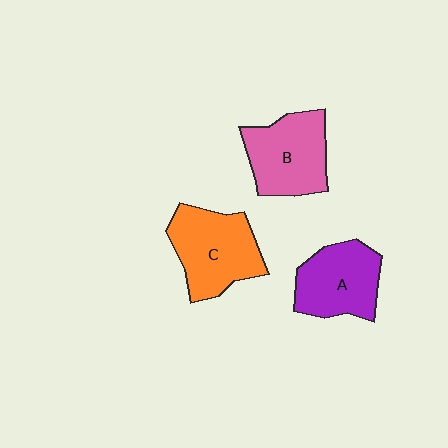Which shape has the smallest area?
Shape A (purple).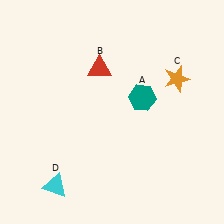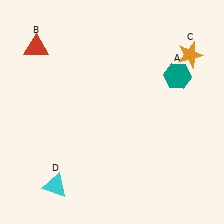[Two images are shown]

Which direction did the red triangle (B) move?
The red triangle (B) moved left.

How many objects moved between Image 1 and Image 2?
3 objects moved between the two images.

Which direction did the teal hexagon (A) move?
The teal hexagon (A) moved right.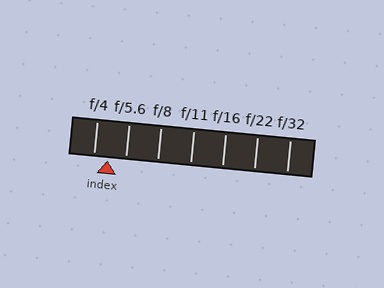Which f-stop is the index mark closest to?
The index mark is closest to f/4.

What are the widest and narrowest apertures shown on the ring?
The widest aperture shown is f/4 and the narrowest is f/32.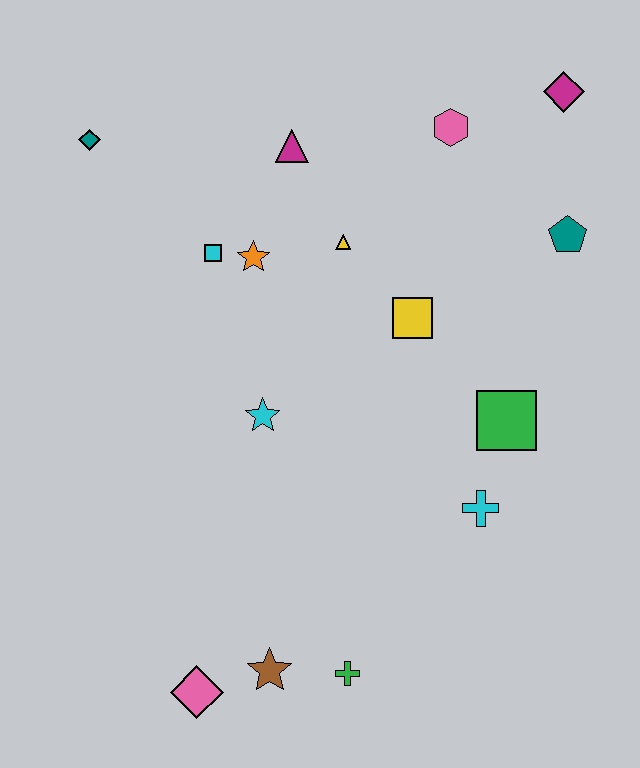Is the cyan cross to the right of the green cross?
Yes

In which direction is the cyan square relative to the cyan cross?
The cyan square is to the left of the cyan cross.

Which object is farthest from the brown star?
The magenta diamond is farthest from the brown star.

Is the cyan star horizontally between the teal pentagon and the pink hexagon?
No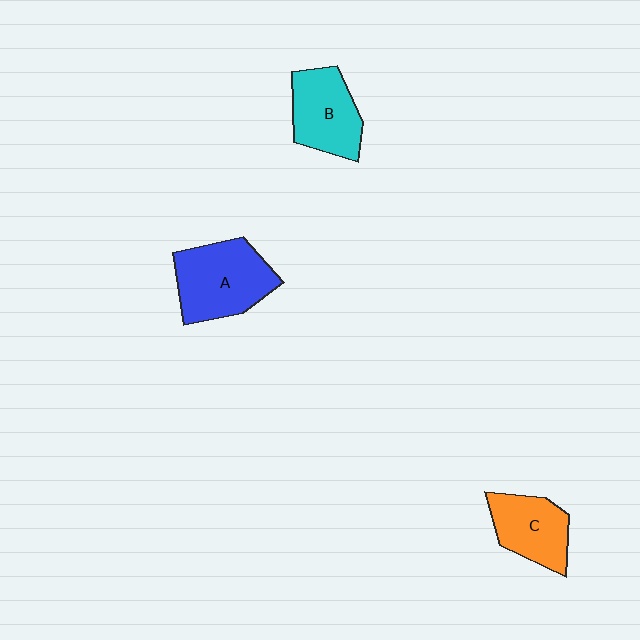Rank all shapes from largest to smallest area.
From largest to smallest: A (blue), B (cyan), C (orange).